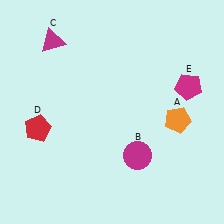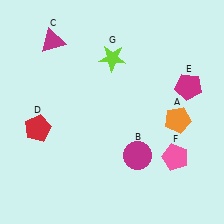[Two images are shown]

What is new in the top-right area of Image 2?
A lime star (G) was added in the top-right area of Image 2.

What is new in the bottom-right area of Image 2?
A pink pentagon (F) was added in the bottom-right area of Image 2.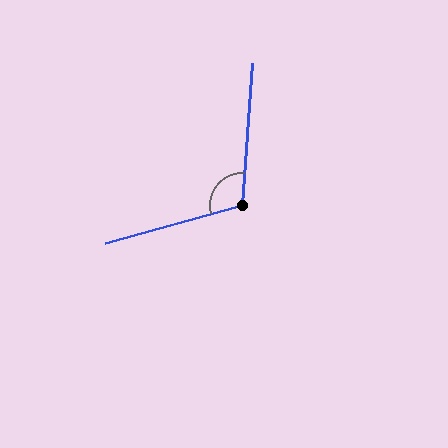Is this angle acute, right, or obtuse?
It is obtuse.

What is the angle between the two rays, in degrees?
Approximately 109 degrees.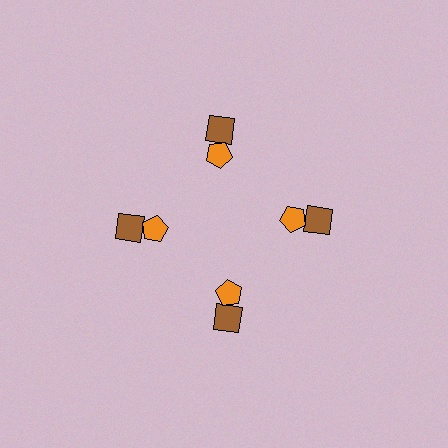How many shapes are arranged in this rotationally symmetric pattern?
There are 8 shapes, arranged in 4 groups of 2.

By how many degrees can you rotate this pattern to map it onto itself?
The pattern maps onto itself every 90 degrees of rotation.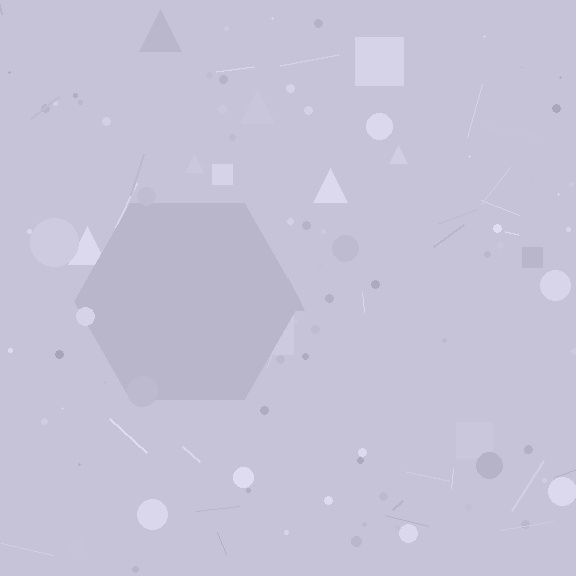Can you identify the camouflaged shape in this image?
The camouflaged shape is a hexagon.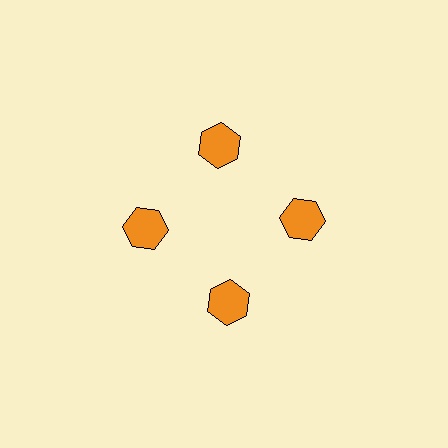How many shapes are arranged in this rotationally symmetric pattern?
There are 4 shapes, arranged in 4 groups of 1.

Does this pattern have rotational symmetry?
Yes, this pattern has 4-fold rotational symmetry. It looks the same after rotating 90 degrees around the center.